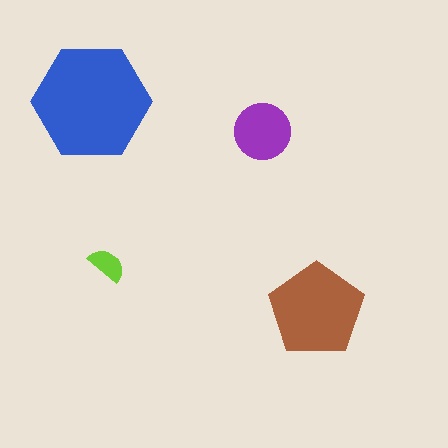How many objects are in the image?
There are 4 objects in the image.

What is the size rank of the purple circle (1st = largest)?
3rd.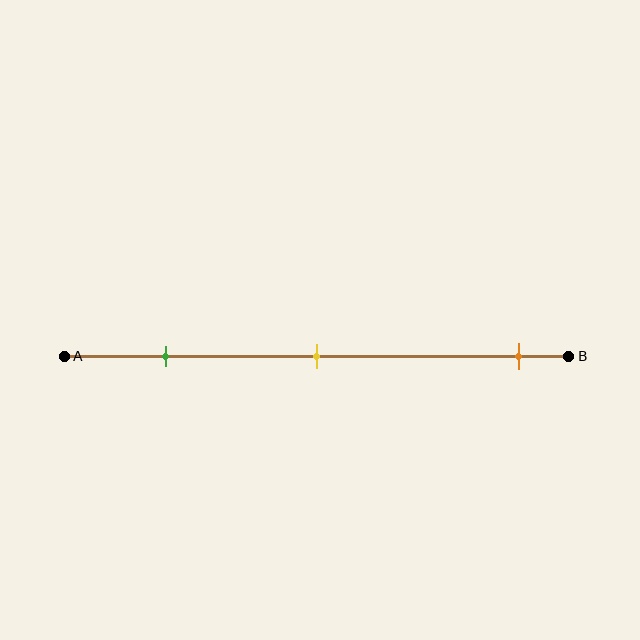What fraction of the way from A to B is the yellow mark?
The yellow mark is approximately 50% (0.5) of the way from A to B.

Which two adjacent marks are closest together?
The green and yellow marks are the closest adjacent pair.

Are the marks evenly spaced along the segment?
No, the marks are not evenly spaced.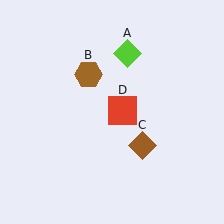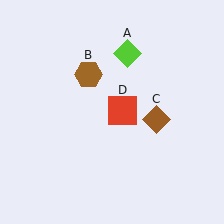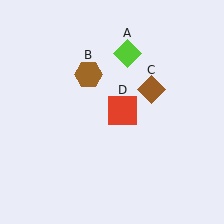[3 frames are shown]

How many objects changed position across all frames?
1 object changed position: brown diamond (object C).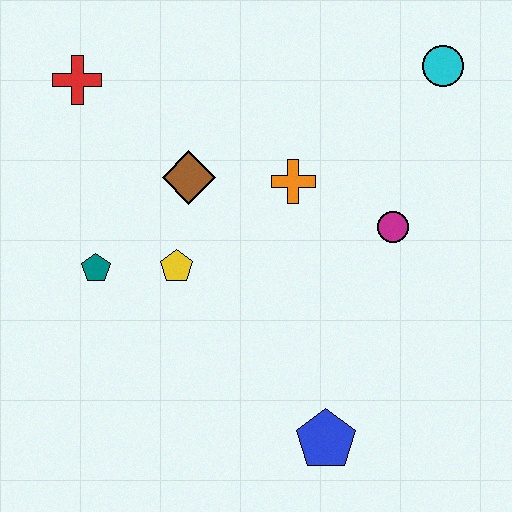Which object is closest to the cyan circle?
The magenta circle is closest to the cyan circle.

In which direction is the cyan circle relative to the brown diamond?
The cyan circle is to the right of the brown diamond.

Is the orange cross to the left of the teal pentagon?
No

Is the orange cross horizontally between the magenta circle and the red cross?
Yes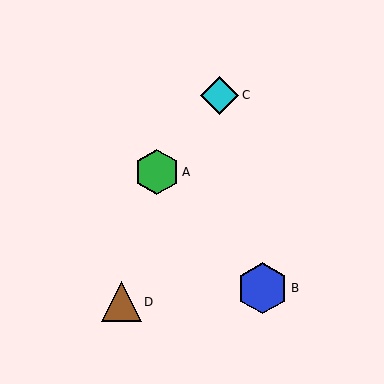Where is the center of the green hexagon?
The center of the green hexagon is at (157, 172).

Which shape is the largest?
The blue hexagon (labeled B) is the largest.